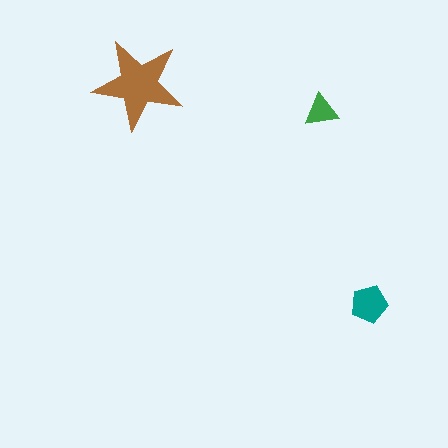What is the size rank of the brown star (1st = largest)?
1st.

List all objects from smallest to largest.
The green triangle, the teal pentagon, the brown star.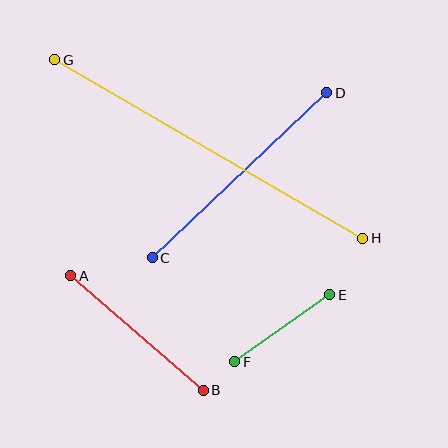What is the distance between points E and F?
The distance is approximately 116 pixels.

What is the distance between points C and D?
The distance is approximately 240 pixels.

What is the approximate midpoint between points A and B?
The midpoint is at approximately (137, 333) pixels.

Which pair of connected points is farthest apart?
Points G and H are farthest apart.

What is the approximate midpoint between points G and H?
The midpoint is at approximately (209, 149) pixels.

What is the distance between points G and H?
The distance is approximately 356 pixels.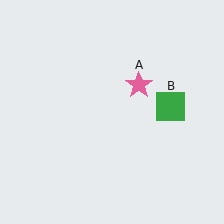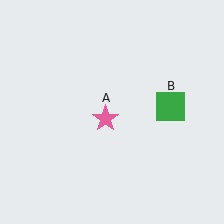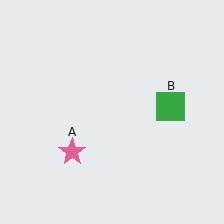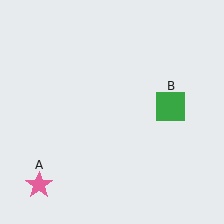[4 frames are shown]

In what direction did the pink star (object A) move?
The pink star (object A) moved down and to the left.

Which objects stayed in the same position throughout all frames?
Green square (object B) remained stationary.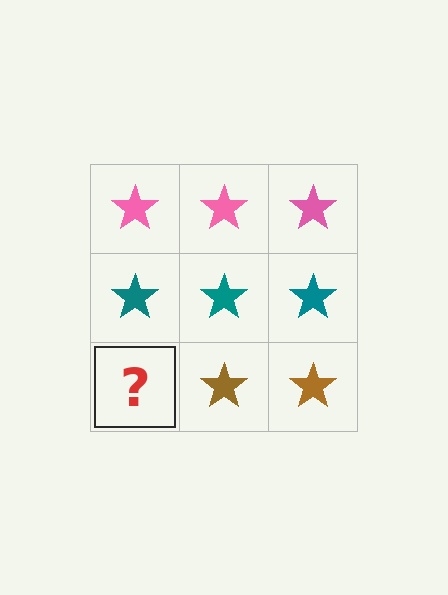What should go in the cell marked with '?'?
The missing cell should contain a brown star.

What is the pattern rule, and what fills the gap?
The rule is that each row has a consistent color. The gap should be filled with a brown star.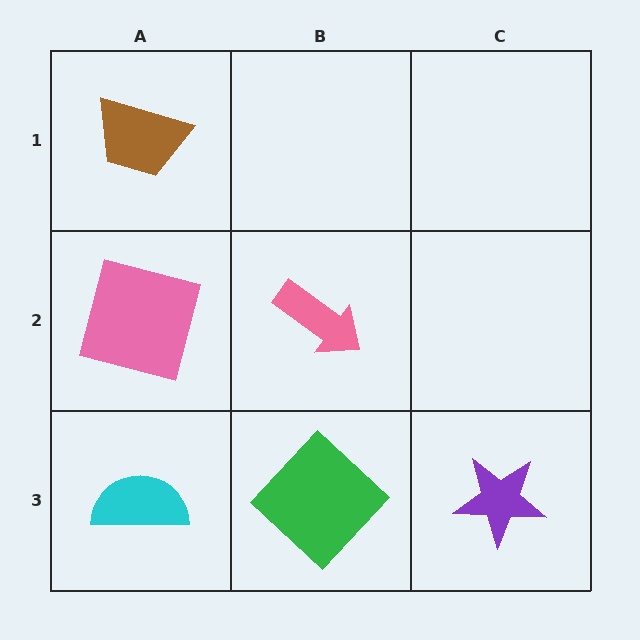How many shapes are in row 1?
1 shape.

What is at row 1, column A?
A brown trapezoid.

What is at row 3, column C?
A purple star.